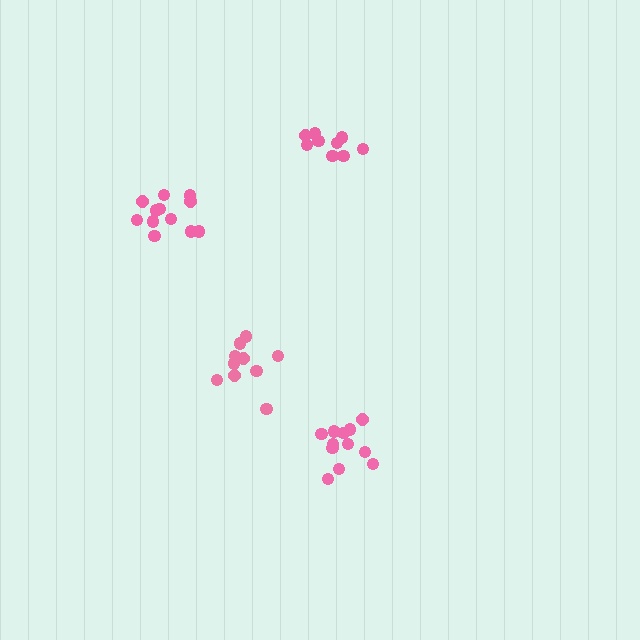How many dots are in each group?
Group 1: 10 dots, Group 2: 13 dots, Group 3: 9 dots, Group 4: 12 dots (44 total).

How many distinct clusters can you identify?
There are 4 distinct clusters.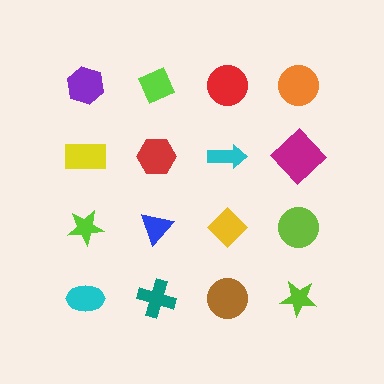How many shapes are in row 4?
4 shapes.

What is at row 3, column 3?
A yellow diamond.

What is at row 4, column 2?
A teal cross.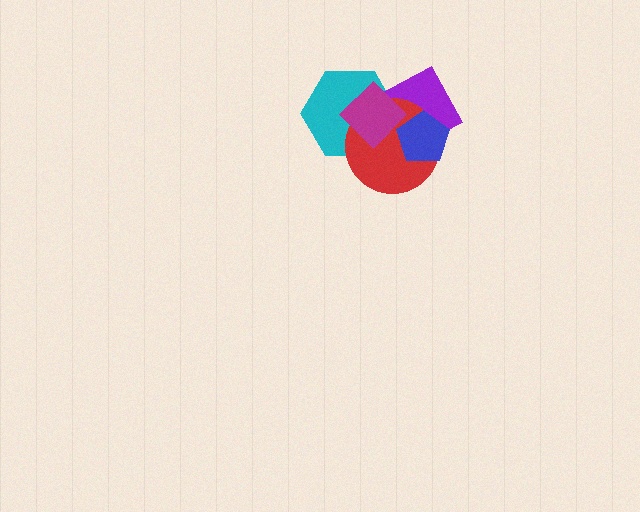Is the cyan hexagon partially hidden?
Yes, it is partially covered by another shape.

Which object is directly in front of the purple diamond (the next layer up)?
The red circle is directly in front of the purple diamond.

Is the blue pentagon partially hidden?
No, no other shape covers it.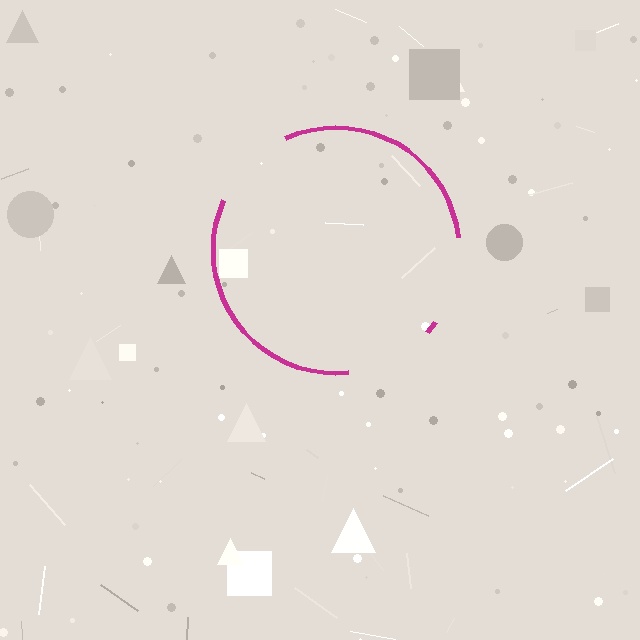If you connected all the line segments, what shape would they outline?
They would outline a circle.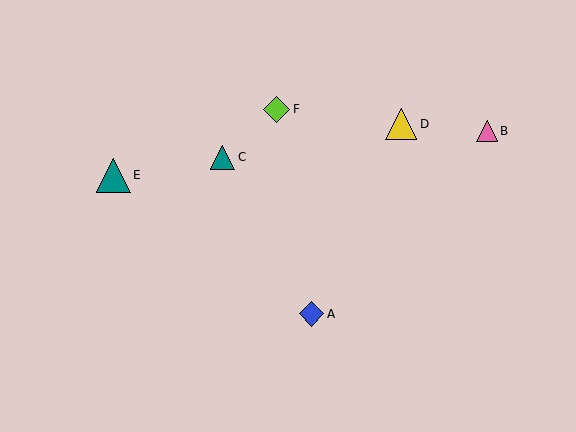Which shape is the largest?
The teal triangle (labeled E) is the largest.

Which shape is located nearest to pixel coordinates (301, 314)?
The blue diamond (labeled A) at (312, 314) is nearest to that location.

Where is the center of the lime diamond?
The center of the lime diamond is at (277, 109).